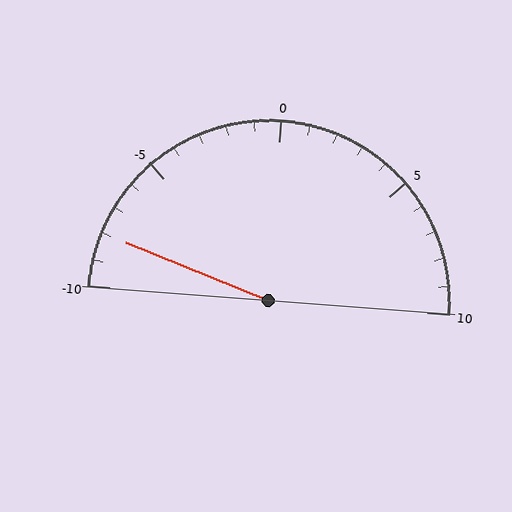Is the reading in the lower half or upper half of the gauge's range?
The reading is in the lower half of the range (-10 to 10).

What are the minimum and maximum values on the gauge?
The gauge ranges from -10 to 10.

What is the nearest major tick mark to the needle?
The nearest major tick mark is -10.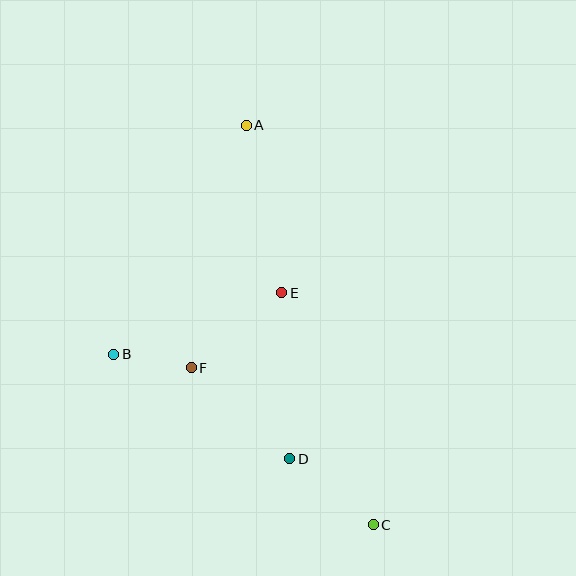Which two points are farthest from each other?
Points A and C are farthest from each other.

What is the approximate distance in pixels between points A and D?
The distance between A and D is approximately 336 pixels.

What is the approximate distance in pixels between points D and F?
The distance between D and F is approximately 134 pixels.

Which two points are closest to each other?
Points B and F are closest to each other.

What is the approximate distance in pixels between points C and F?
The distance between C and F is approximately 240 pixels.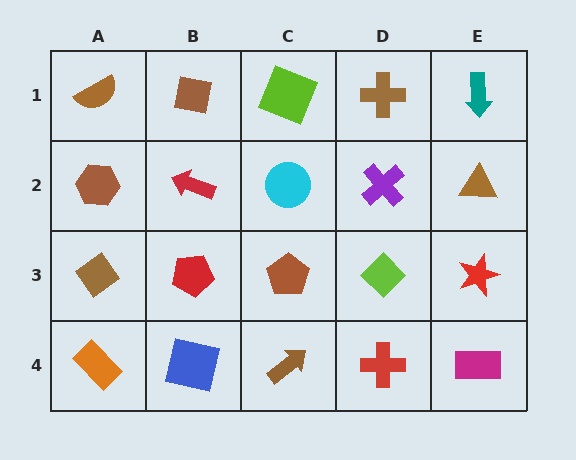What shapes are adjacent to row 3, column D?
A purple cross (row 2, column D), a red cross (row 4, column D), a brown pentagon (row 3, column C), a red star (row 3, column E).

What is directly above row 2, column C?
A lime square.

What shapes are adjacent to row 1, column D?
A purple cross (row 2, column D), a lime square (row 1, column C), a teal arrow (row 1, column E).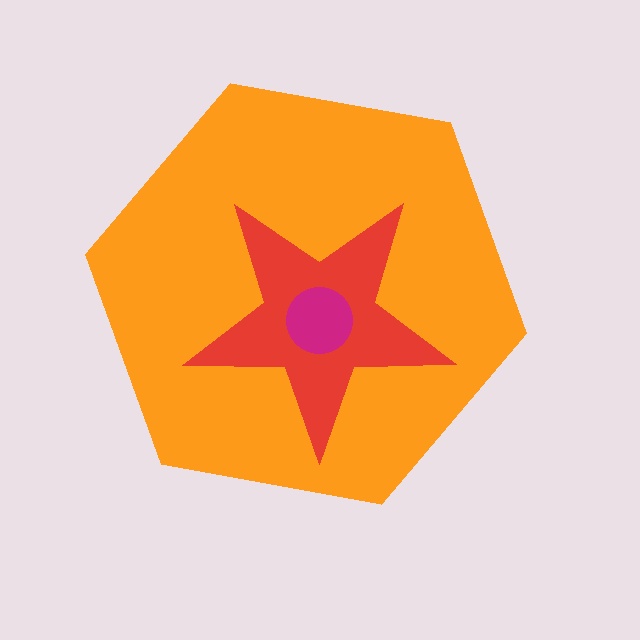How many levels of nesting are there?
3.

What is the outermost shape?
The orange hexagon.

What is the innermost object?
The magenta circle.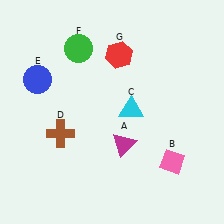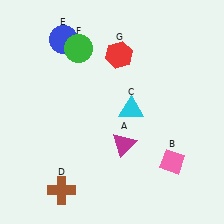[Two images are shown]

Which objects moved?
The objects that moved are: the brown cross (D), the blue circle (E).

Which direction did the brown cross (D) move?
The brown cross (D) moved down.